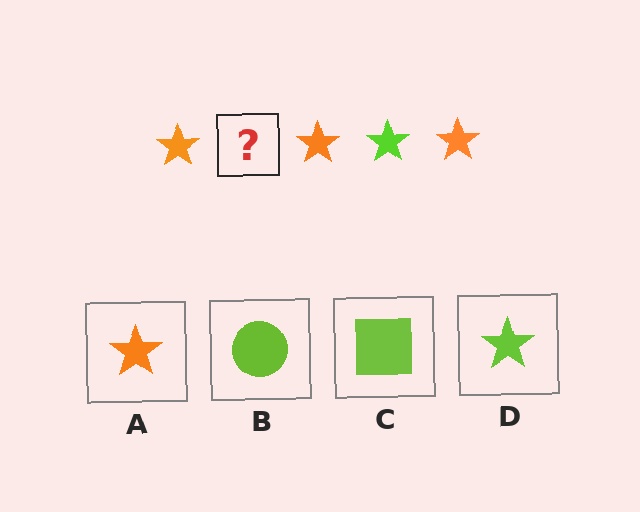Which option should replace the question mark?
Option D.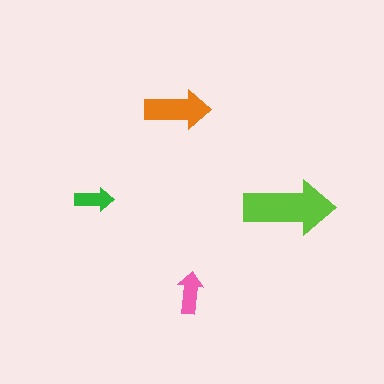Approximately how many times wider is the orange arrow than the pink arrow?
About 1.5 times wider.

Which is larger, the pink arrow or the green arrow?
The pink one.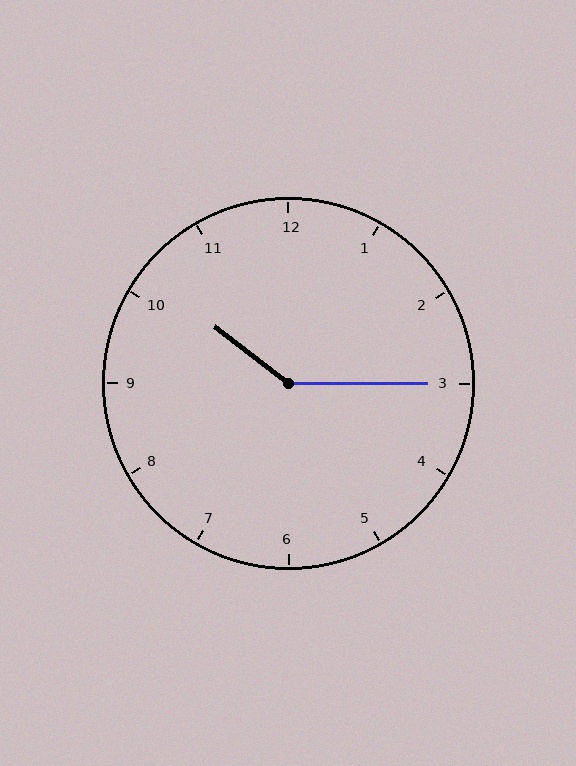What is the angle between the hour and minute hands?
Approximately 142 degrees.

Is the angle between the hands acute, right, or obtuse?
It is obtuse.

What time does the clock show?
10:15.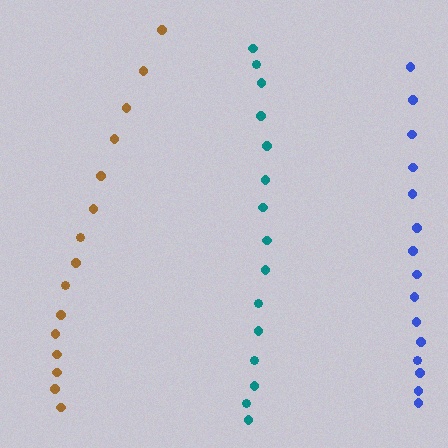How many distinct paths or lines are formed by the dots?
There are 3 distinct paths.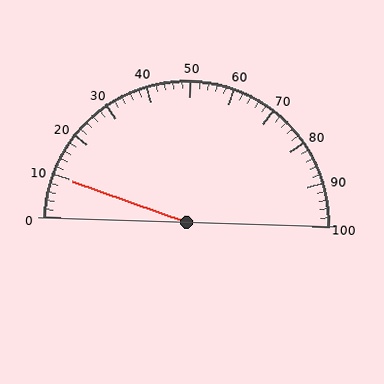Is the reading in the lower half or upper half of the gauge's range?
The reading is in the lower half of the range (0 to 100).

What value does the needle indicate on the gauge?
The needle indicates approximately 10.